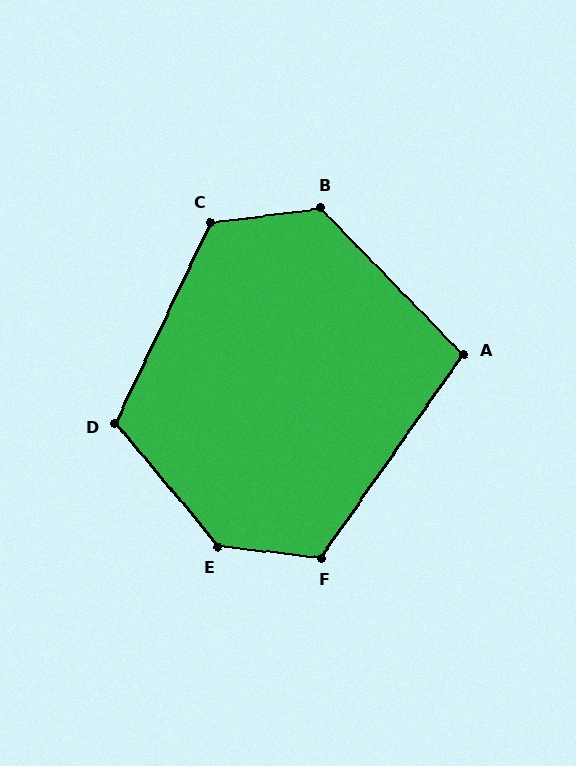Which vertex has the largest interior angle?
E, at approximately 136 degrees.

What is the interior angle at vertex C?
Approximately 123 degrees (obtuse).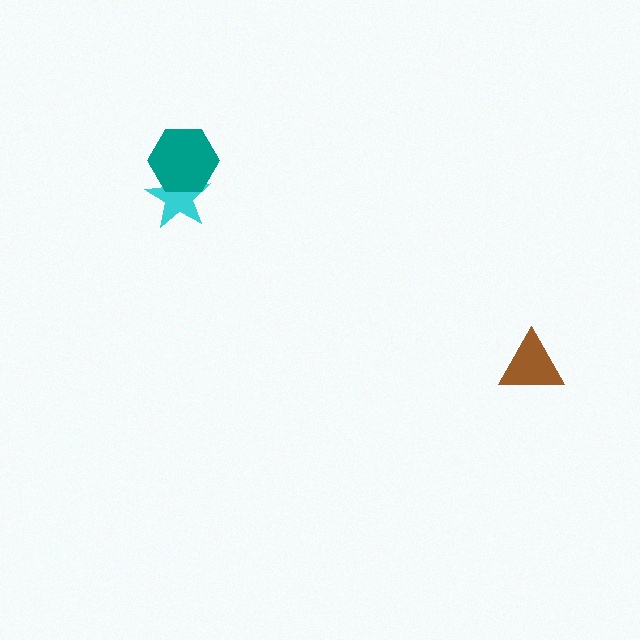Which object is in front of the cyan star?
The teal hexagon is in front of the cyan star.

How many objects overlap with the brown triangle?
0 objects overlap with the brown triangle.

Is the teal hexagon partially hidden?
No, no other shape covers it.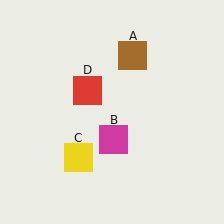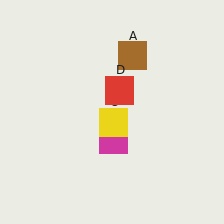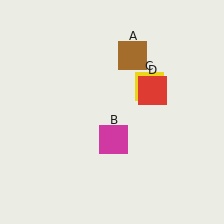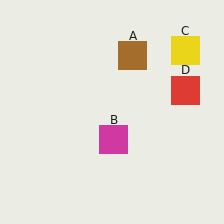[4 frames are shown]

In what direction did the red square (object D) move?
The red square (object D) moved right.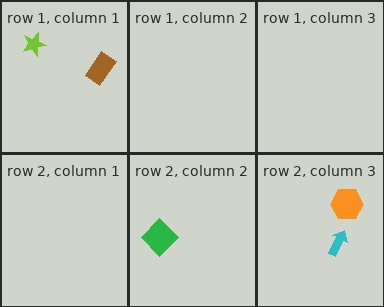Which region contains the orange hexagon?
The row 2, column 3 region.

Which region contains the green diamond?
The row 2, column 2 region.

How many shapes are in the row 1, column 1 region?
2.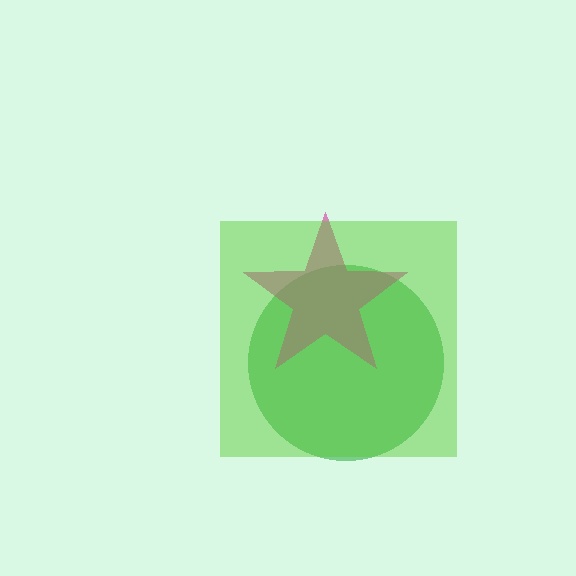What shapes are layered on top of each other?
The layered shapes are: a green circle, a magenta star, a lime square.